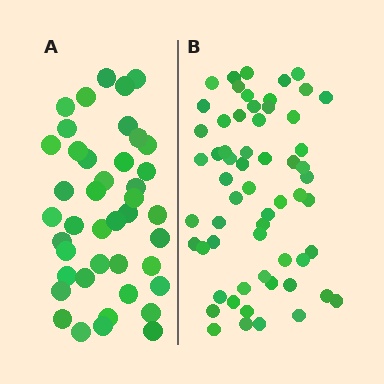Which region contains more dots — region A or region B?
Region B (the right region) has more dots.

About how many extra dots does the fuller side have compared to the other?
Region B has approximately 20 more dots than region A.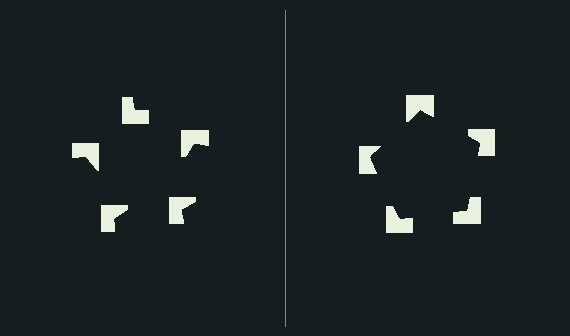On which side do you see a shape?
An illusory pentagon appears on the right side. On the left side the wedge cuts are rotated, so no coherent shape forms.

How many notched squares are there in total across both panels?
10 — 5 on each side.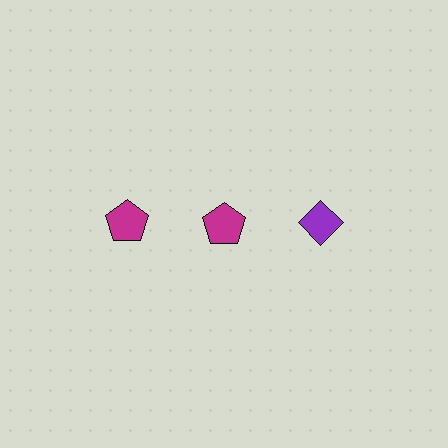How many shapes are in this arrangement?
There are 3 shapes arranged in a grid pattern.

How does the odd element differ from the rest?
It differs in both color (purple instead of magenta) and shape (diamond instead of pentagon).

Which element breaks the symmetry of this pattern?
The purple diamond in the top row, center column breaks the symmetry. All other shapes are magenta pentagons.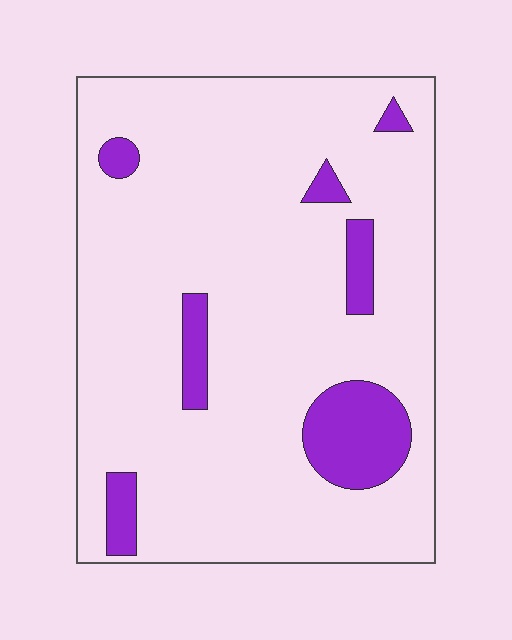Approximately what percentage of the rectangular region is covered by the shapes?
Approximately 10%.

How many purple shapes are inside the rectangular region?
7.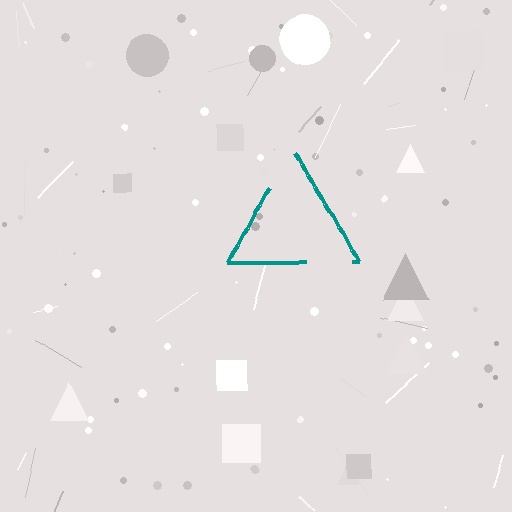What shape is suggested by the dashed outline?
The dashed outline suggests a triangle.